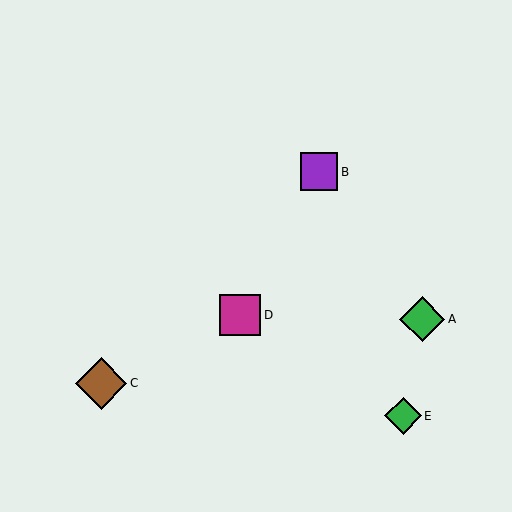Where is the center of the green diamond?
The center of the green diamond is at (422, 320).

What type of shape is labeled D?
Shape D is a magenta square.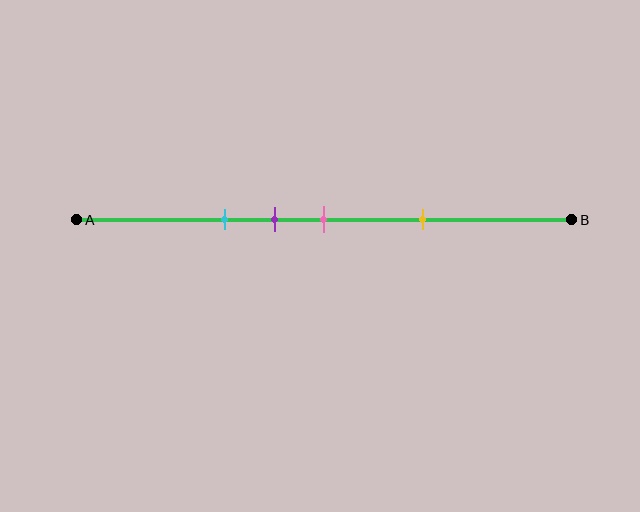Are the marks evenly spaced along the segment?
No, the marks are not evenly spaced.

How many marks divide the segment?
There are 4 marks dividing the segment.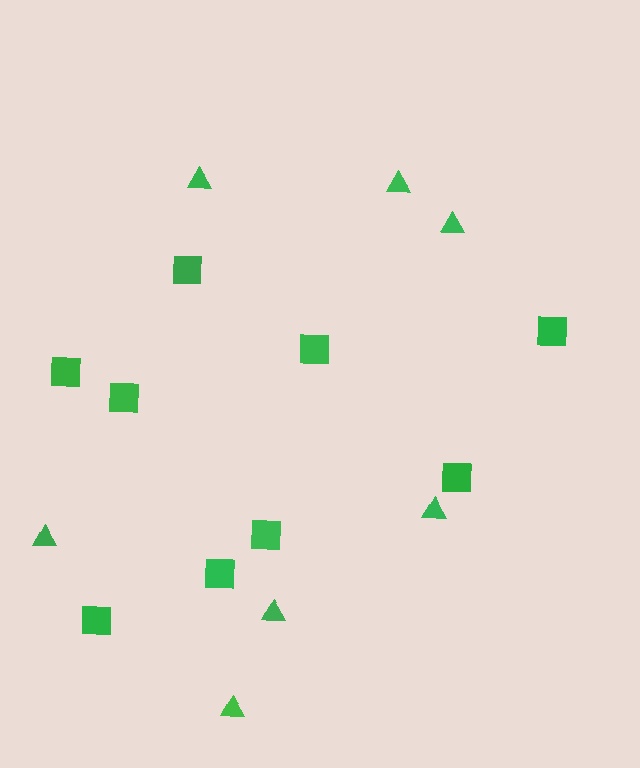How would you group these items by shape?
There are 2 groups: one group of squares (9) and one group of triangles (7).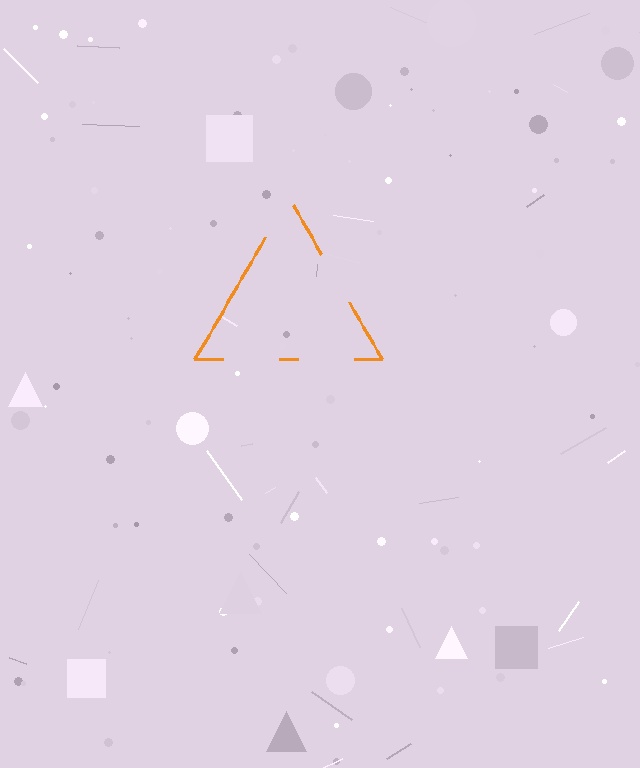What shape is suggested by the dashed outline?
The dashed outline suggests a triangle.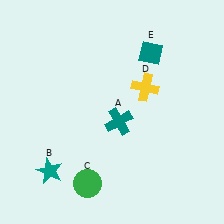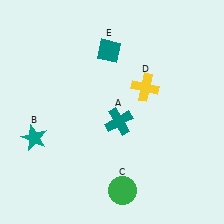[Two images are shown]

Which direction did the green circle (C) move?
The green circle (C) moved right.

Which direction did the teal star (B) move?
The teal star (B) moved up.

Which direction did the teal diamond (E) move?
The teal diamond (E) moved left.